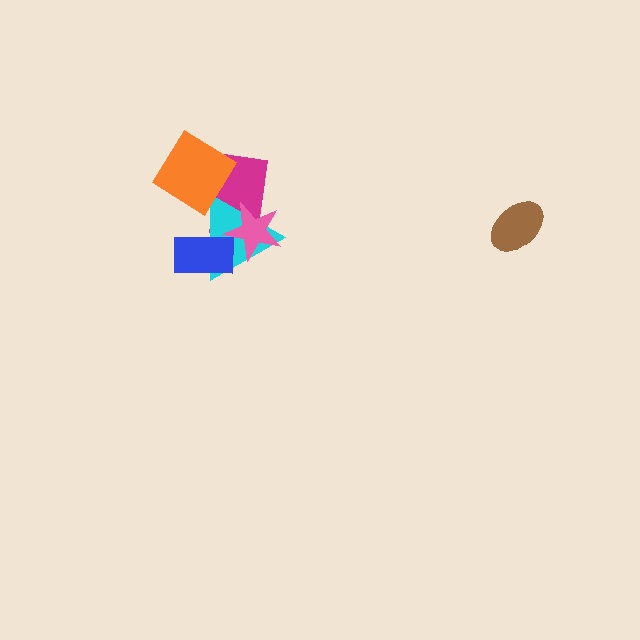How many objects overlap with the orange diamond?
2 objects overlap with the orange diamond.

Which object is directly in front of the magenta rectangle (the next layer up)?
The cyan triangle is directly in front of the magenta rectangle.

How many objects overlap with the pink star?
2 objects overlap with the pink star.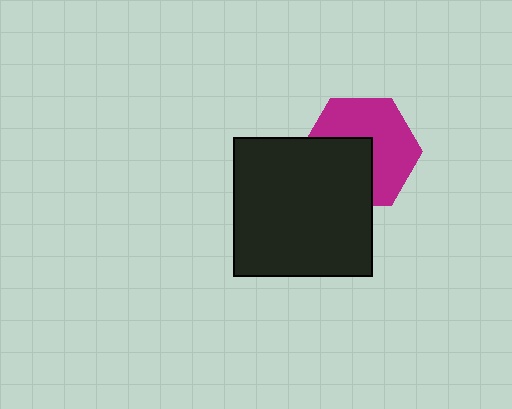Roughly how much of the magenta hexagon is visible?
About half of it is visible (roughly 58%).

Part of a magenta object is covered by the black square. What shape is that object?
It is a hexagon.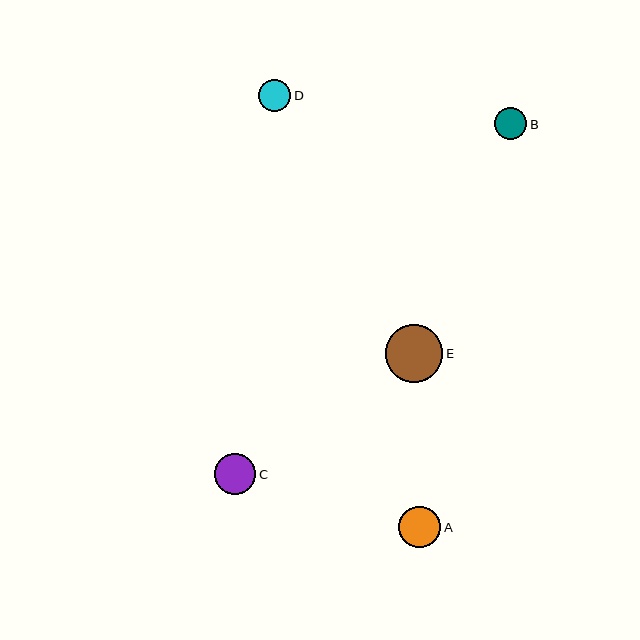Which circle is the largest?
Circle E is the largest with a size of approximately 57 pixels.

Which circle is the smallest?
Circle B is the smallest with a size of approximately 32 pixels.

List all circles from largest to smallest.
From largest to smallest: E, A, C, D, B.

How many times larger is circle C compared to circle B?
Circle C is approximately 1.3 times the size of circle B.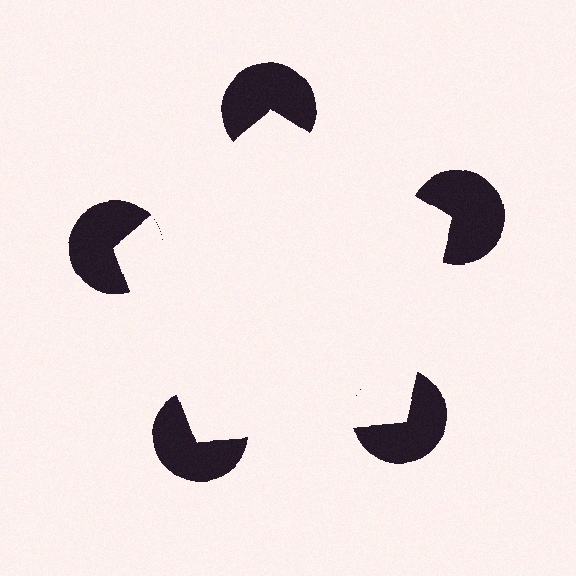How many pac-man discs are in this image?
There are 5 — one at each vertex of the illusory pentagon.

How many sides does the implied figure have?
5 sides.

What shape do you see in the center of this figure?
An illusory pentagon — its edges are inferred from the aligned wedge cuts in the pac-man discs, not physically drawn.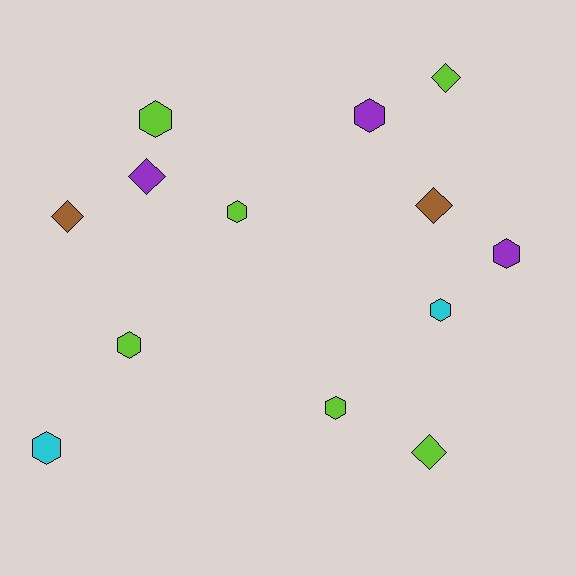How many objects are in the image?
There are 13 objects.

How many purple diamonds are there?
There is 1 purple diamond.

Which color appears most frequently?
Lime, with 6 objects.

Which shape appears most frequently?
Hexagon, with 8 objects.